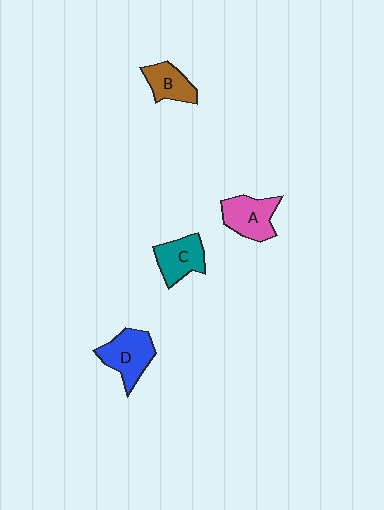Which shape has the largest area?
Shape D (blue).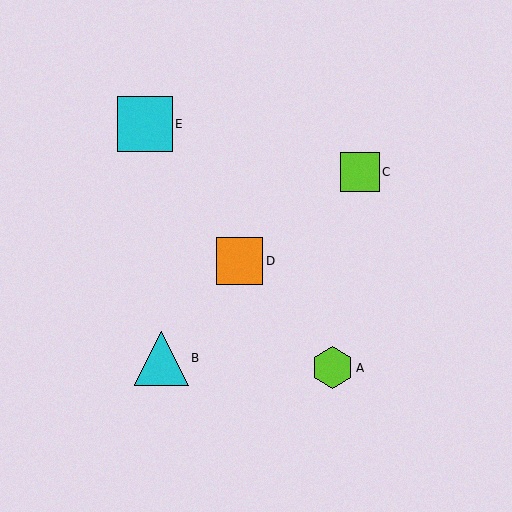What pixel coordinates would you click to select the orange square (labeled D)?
Click at (239, 261) to select the orange square D.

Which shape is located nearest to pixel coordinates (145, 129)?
The cyan square (labeled E) at (145, 124) is nearest to that location.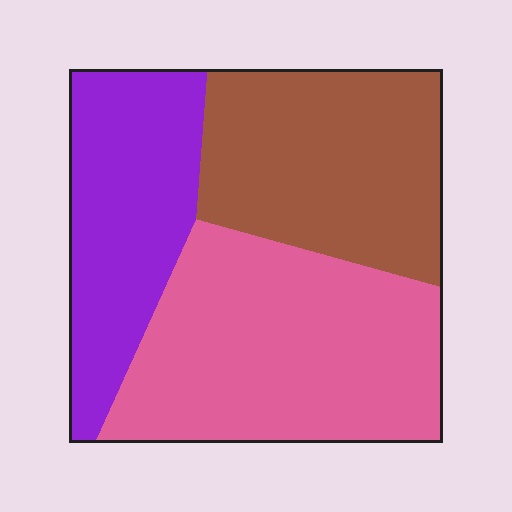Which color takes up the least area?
Purple, at roughly 25%.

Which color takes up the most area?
Pink, at roughly 40%.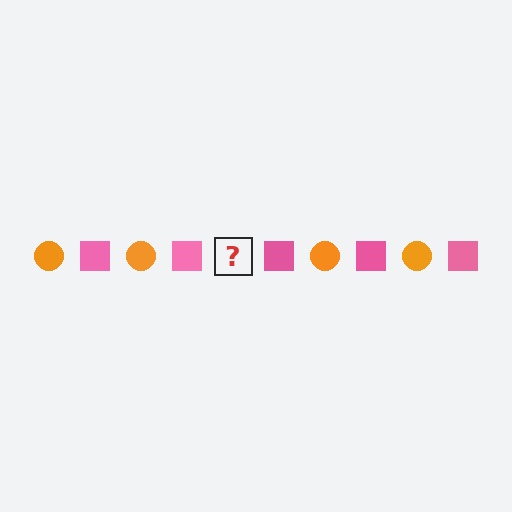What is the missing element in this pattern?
The missing element is an orange circle.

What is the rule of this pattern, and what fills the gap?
The rule is that the pattern alternates between orange circle and pink square. The gap should be filled with an orange circle.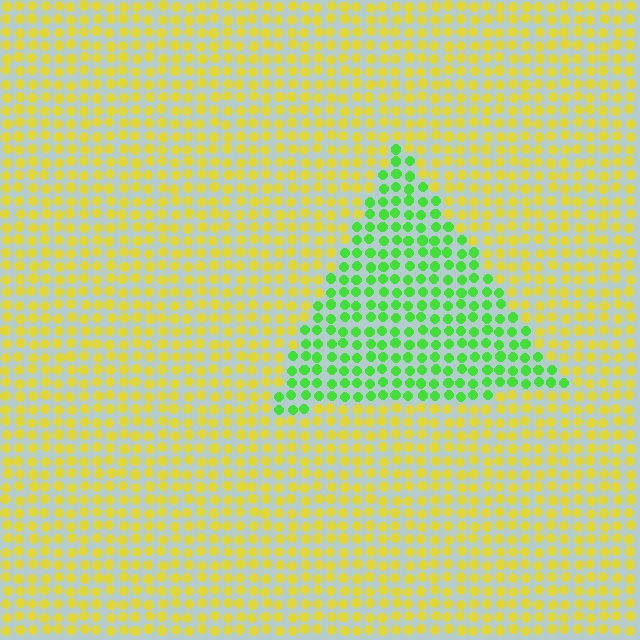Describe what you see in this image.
The image is filled with small yellow elements in a uniform arrangement. A triangle-shaped region is visible where the elements are tinted to a slightly different hue, forming a subtle color boundary.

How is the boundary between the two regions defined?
The boundary is defined purely by a slight shift in hue (about 59 degrees). Spacing, size, and orientation are identical on both sides.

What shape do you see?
I see a triangle.